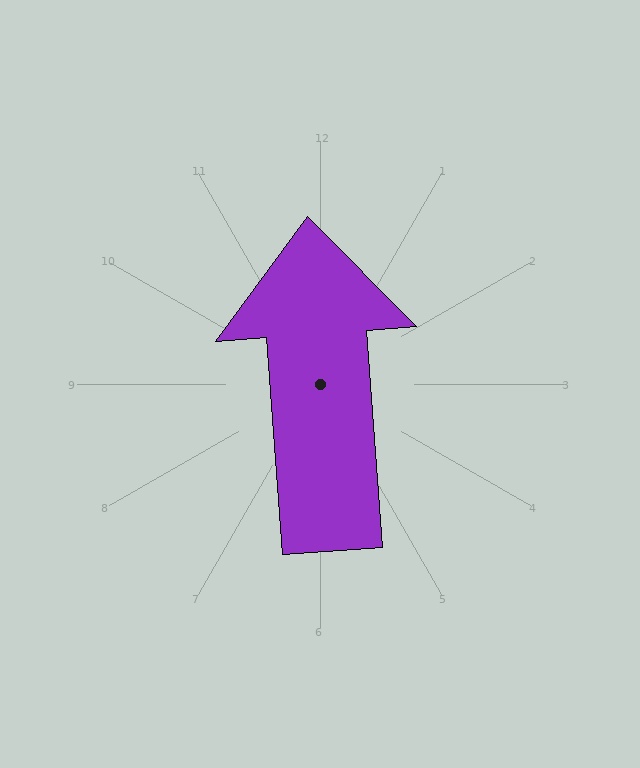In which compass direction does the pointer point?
North.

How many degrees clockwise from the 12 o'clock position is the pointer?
Approximately 356 degrees.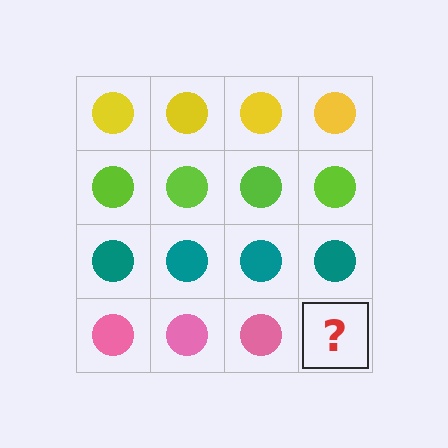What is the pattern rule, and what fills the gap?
The rule is that each row has a consistent color. The gap should be filled with a pink circle.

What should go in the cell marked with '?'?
The missing cell should contain a pink circle.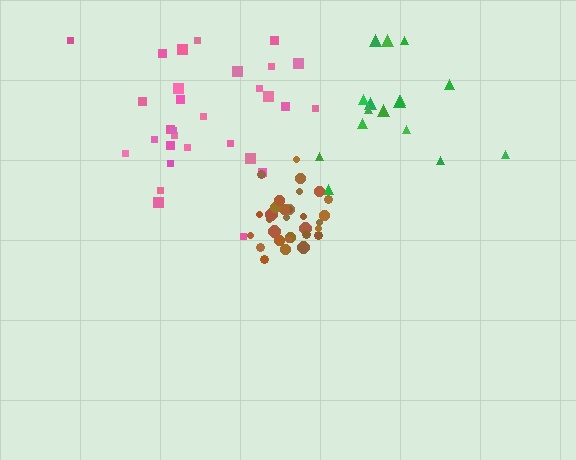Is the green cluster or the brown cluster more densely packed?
Brown.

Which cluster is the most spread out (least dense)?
Green.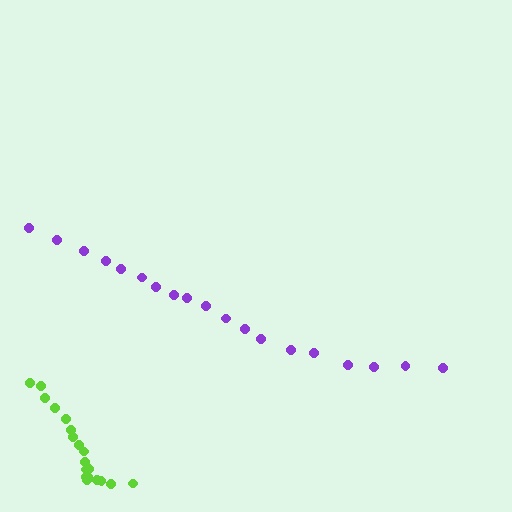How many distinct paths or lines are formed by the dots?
There are 2 distinct paths.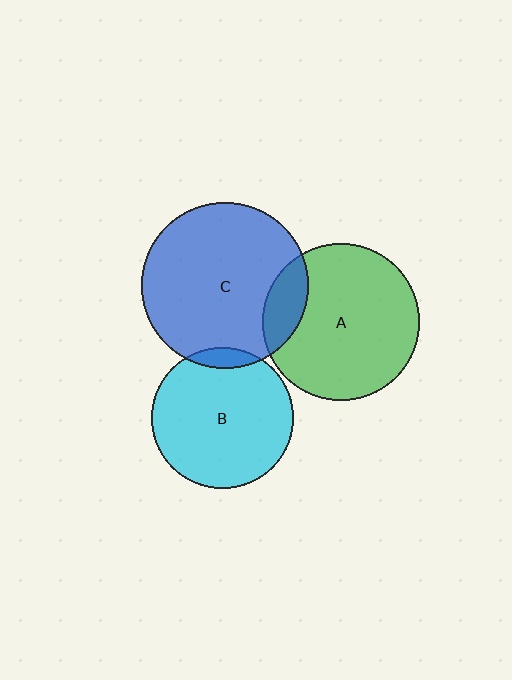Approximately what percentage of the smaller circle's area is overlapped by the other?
Approximately 15%.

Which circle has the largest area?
Circle C (blue).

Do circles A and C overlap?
Yes.